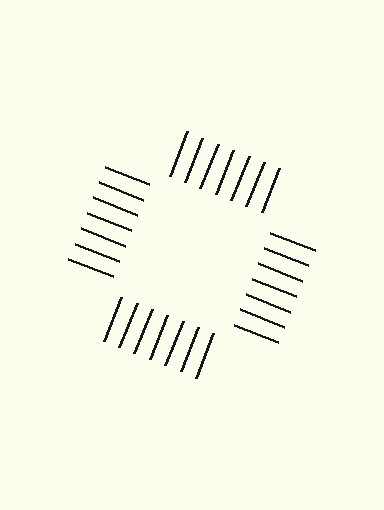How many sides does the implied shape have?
4 sides — the line-ends trace a square.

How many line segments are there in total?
28 — 7 along each of the 4 edges.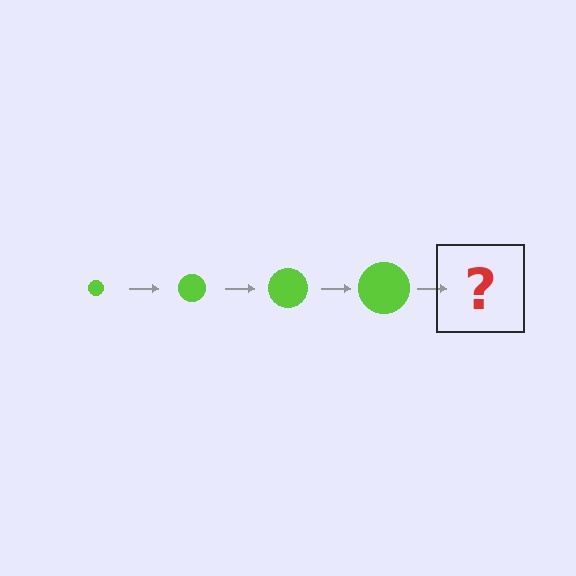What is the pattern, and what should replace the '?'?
The pattern is that the circle gets progressively larger each step. The '?' should be a lime circle, larger than the previous one.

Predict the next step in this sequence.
The next step is a lime circle, larger than the previous one.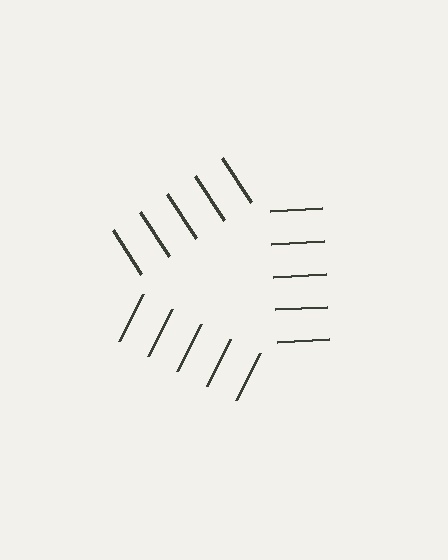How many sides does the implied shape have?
3 sides — the line-ends trace a triangle.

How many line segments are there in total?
15 — 5 along each of the 3 edges.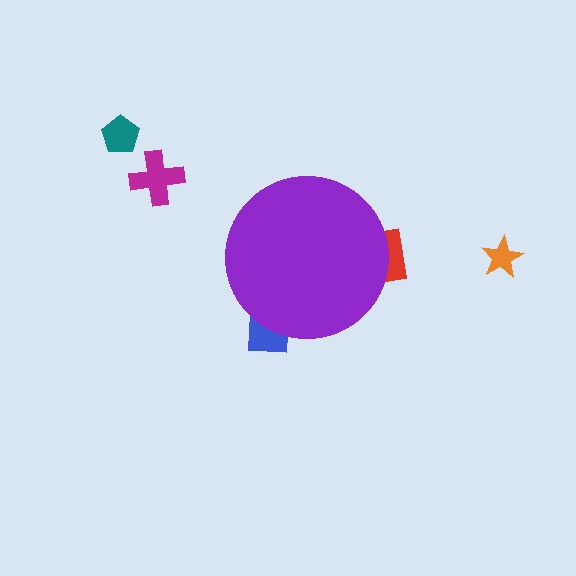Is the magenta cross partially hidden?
No, the magenta cross is fully visible.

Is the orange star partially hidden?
No, the orange star is fully visible.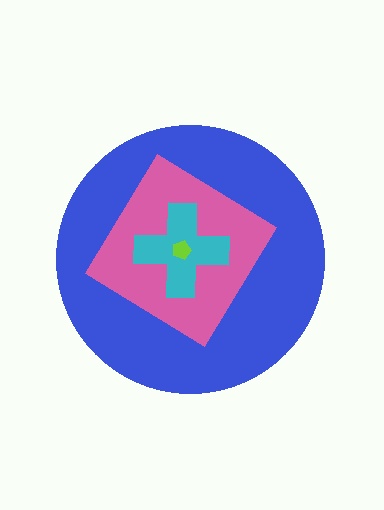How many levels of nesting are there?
4.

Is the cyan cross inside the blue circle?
Yes.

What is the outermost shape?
The blue circle.